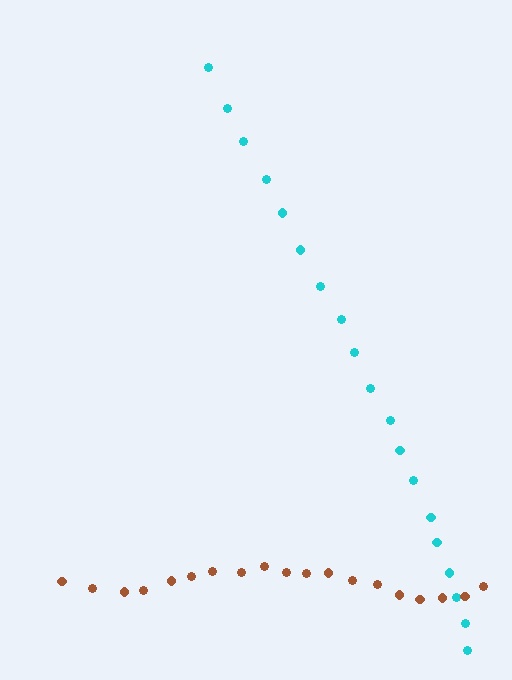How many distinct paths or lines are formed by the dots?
There are 2 distinct paths.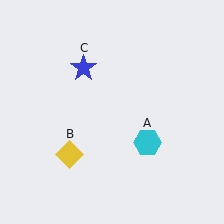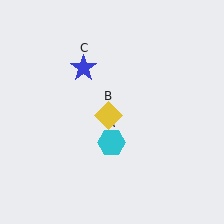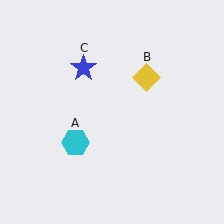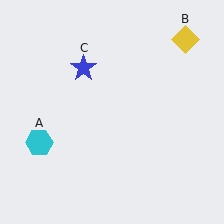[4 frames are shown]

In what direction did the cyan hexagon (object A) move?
The cyan hexagon (object A) moved left.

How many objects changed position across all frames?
2 objects changed position: cyan hexagon (object A), yellow diamond (object B).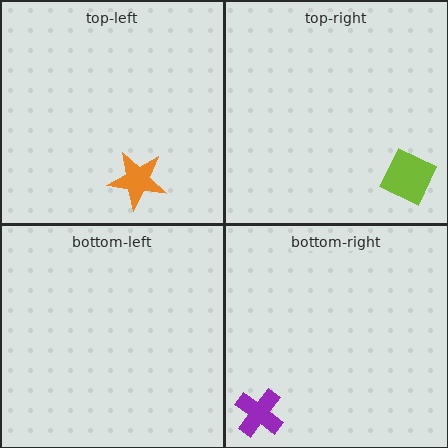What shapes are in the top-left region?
The orange star.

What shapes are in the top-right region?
The lime diamond.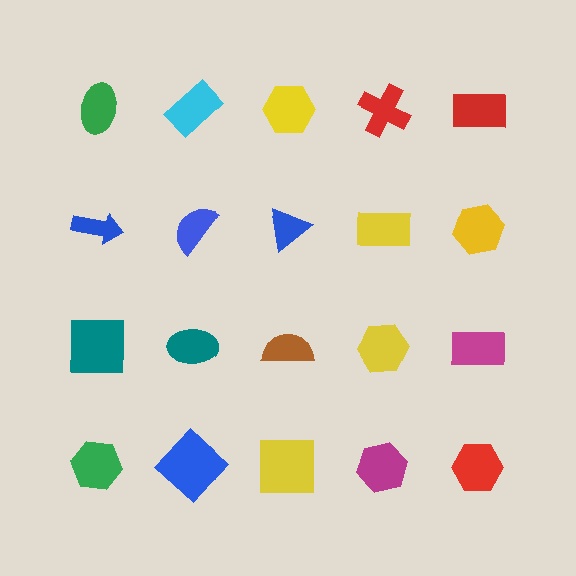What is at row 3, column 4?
A yellow hexagon.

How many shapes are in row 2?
5 shapes.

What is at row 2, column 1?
A blue arrow.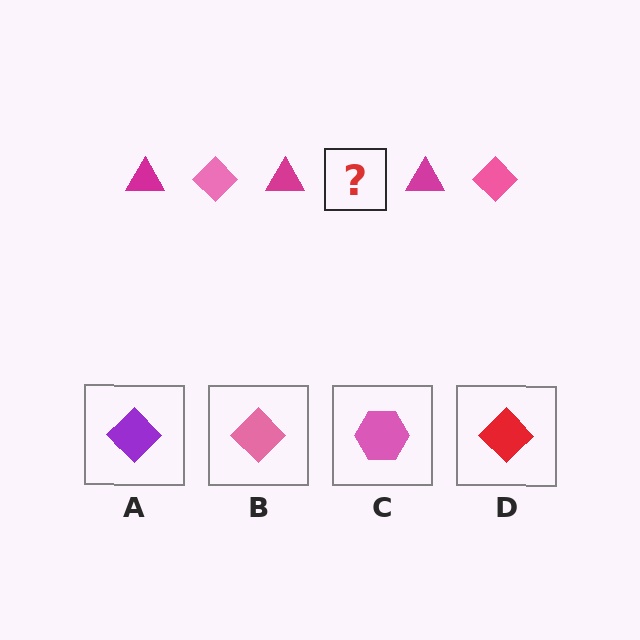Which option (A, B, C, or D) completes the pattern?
B.